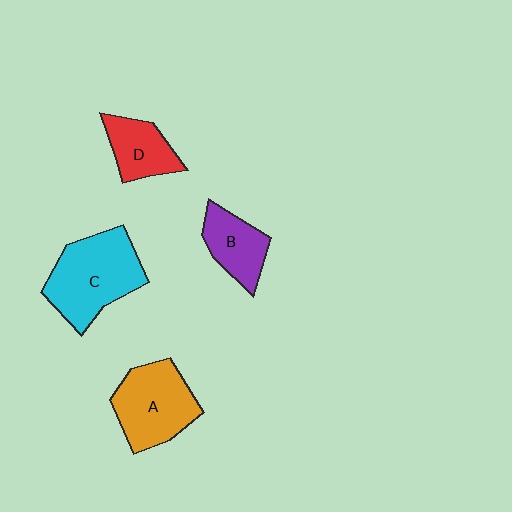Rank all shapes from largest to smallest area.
From largest to smallest: C (cyan), A (orange), B (purple), D (red).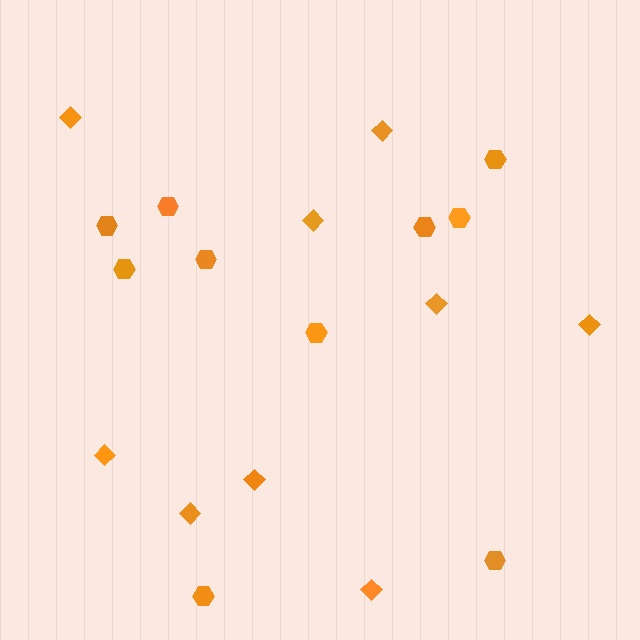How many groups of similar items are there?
There are 2 groups: one group of diamonds (9) and one group of hexagons (10).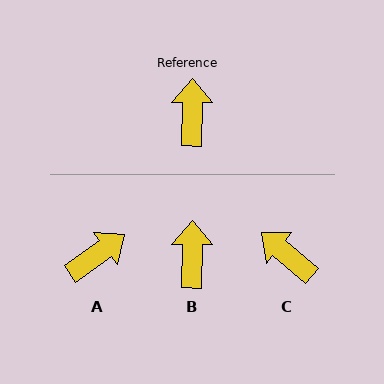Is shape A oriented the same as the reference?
No, it is off by about 54 degrees.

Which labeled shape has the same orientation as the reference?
B.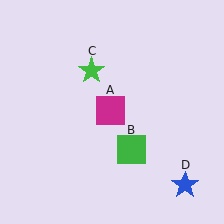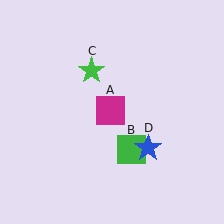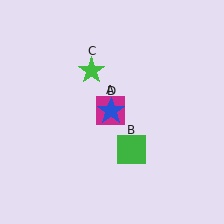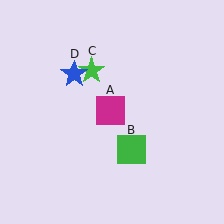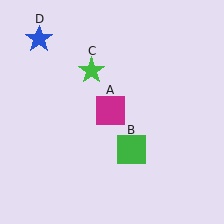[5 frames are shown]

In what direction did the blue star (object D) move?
The blue star (object D) moved up and to the left.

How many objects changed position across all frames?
1 object changed position: blue star (object D).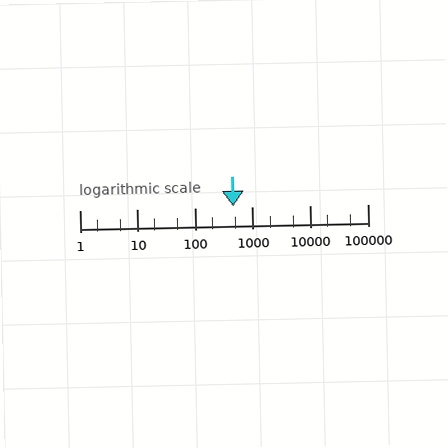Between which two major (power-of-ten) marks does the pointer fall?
The pointer is between 100 and 1000.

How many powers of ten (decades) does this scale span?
The scale spans 5 decades, from 1 to 100000.